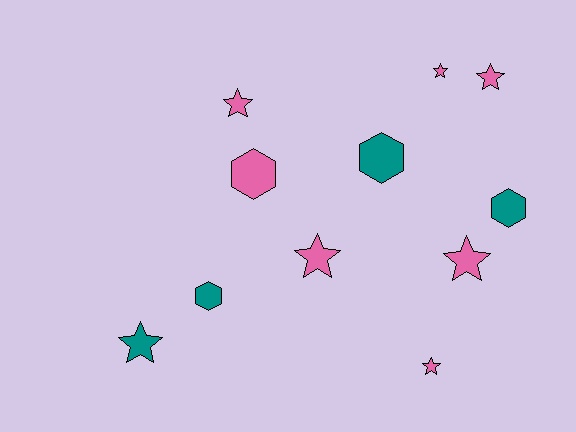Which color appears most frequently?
Pink, with 7 objects.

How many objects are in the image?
There are 11 objects.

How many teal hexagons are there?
There are 3 teal hexagons.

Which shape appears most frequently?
Star, with 7 objects.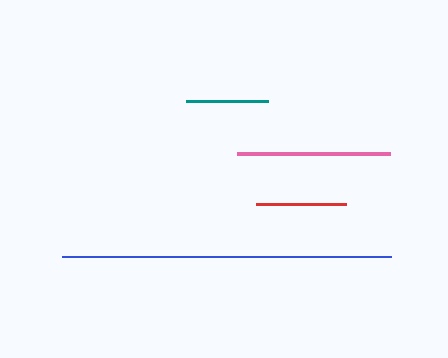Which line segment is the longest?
The blue line is the longest at approximately 329 pixels.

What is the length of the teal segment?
The teal segment is approximately 82 pixels long.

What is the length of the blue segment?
The blue segment is approximately 329 pixels long.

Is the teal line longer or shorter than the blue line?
The blue line is longer than the teal line.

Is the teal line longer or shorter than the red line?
The red line is longer than the teal line.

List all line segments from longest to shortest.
From longest to shortest: blue, pink, red, teal.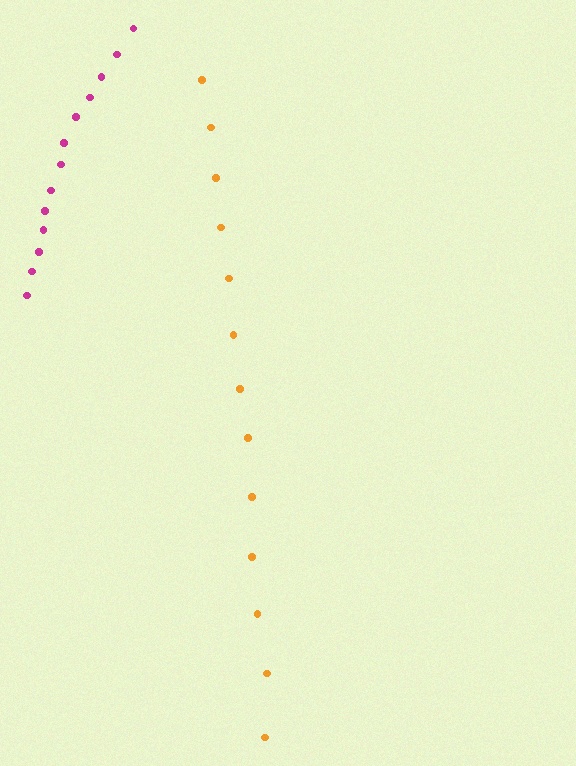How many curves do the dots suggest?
There are 2 distinct paths.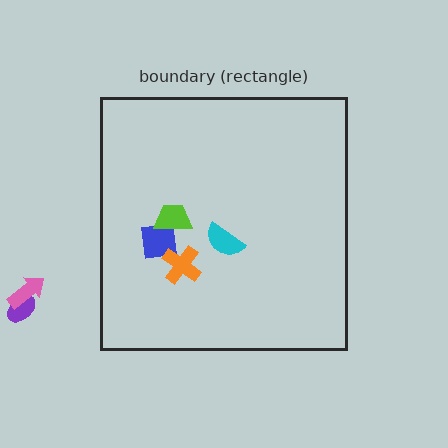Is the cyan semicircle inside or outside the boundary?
Inside.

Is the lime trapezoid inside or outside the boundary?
Inside.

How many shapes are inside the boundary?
4 inside, 2 outside.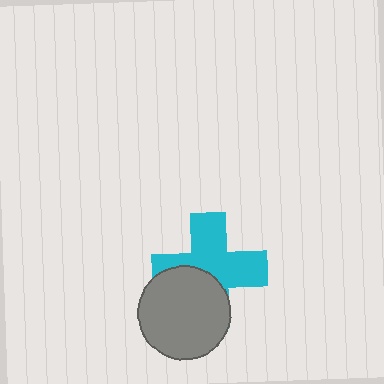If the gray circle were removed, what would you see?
You would see the complete cyan cross.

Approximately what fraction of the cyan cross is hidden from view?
Roughly 39% of the cyan cross is hidden behind the gray circle.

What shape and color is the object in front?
The object in front is a gray circle.